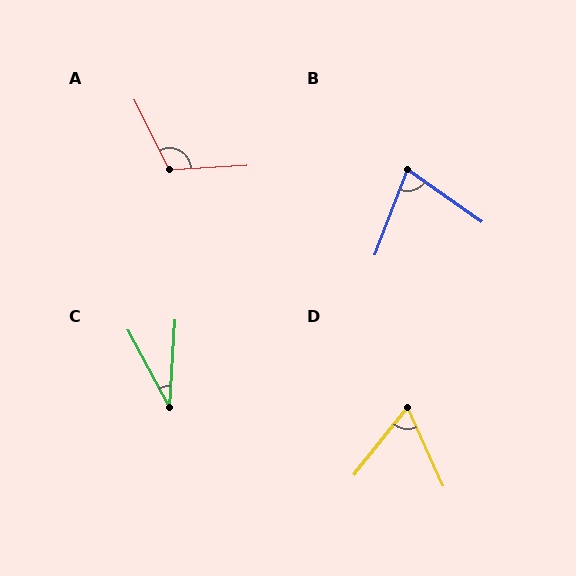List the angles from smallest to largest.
C (32°), D (63°), B (75°), A (113°).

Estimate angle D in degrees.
Approximately 63 degrees.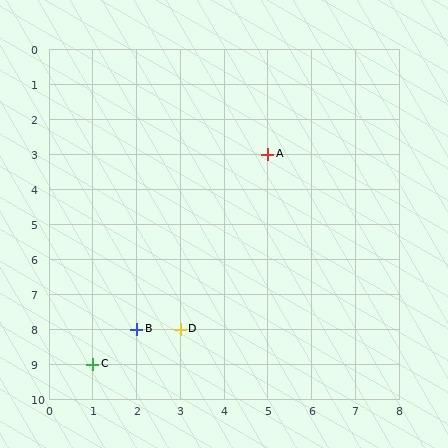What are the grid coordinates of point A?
Point A is at grid coordinates (5, 3).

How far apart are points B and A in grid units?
Points B and A are 3 columns and 5 rows apart (about 5.8 grid units diagonally).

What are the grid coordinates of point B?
Point B is at grid coordinates (2, 8).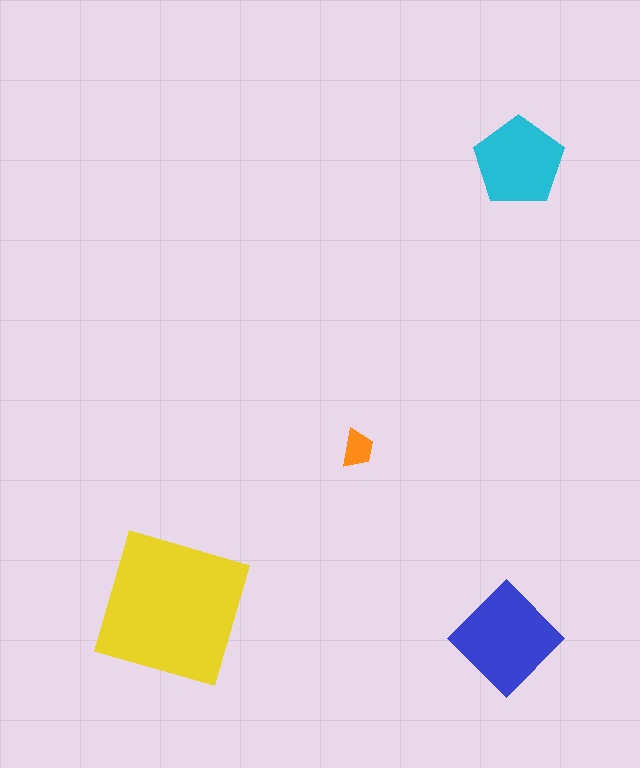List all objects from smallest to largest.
The orange trapezoid, the cyan pentagon, the blue diamond, the yellow square.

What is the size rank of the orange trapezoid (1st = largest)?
4th.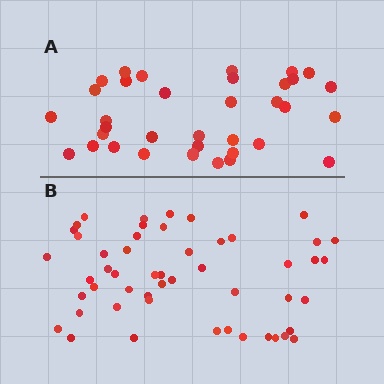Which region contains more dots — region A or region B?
Region B (the bottom region) has more dots.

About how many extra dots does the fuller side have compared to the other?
Region B has approximately 15 more dots than region A.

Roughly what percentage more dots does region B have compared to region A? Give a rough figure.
About 45% more.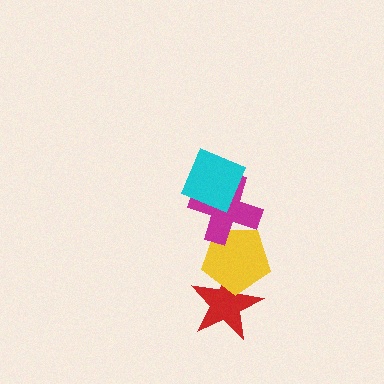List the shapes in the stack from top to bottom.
From top to bottom: the cyan diamond, the magenta cross, the yellow pentagon, the red star.